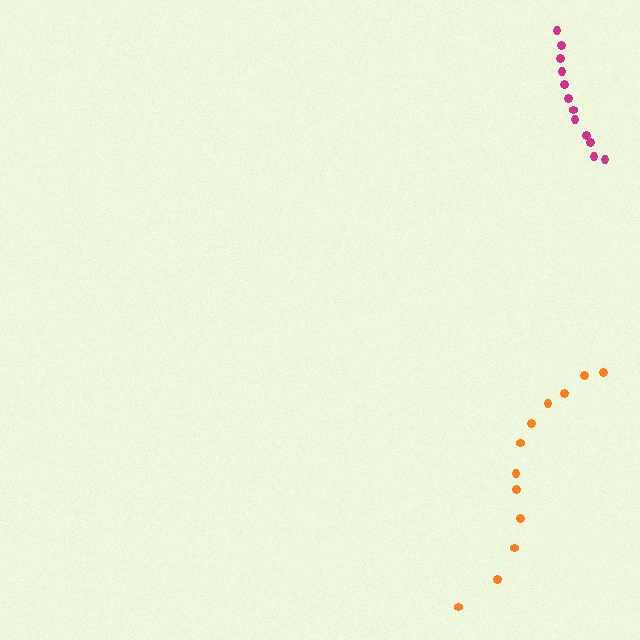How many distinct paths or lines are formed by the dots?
There are 2 distinct paths.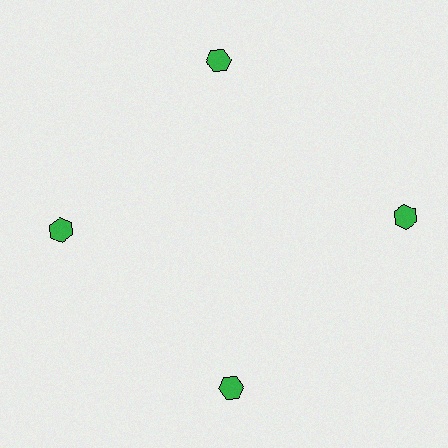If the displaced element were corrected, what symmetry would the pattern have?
It would have 4-fold rotational symmetry — the pattern would map onto itself every 90 degrees.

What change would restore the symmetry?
The symmetry would be restored by moving it inward, back onto the ring so that all 4 hexagons sit at equal angles and equal distance from the center.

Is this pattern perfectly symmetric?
No. The 4 green hexagons are arranged in a ring, but one element near the 3 o'clock position is pushed outward from the center, breaking the 4-fold rotational symmetry.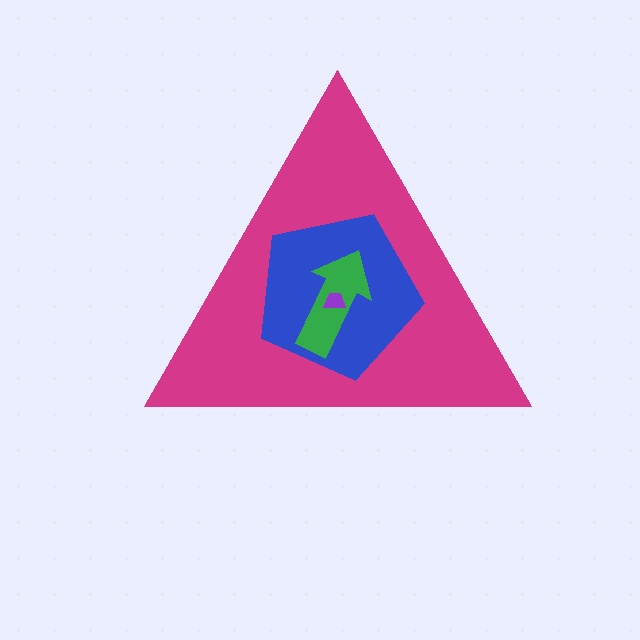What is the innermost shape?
The purple trapezoid.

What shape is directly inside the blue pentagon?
The green arrow.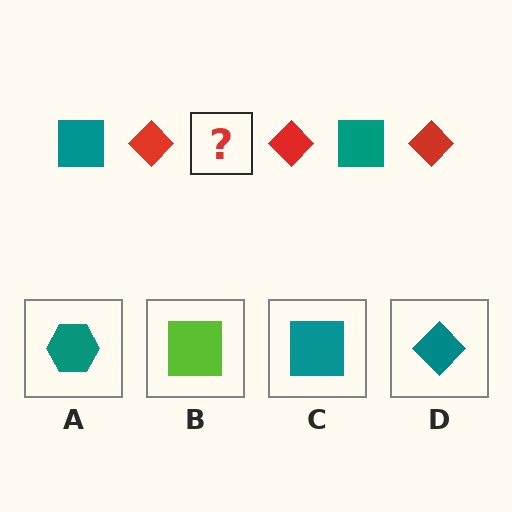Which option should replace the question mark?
Option C.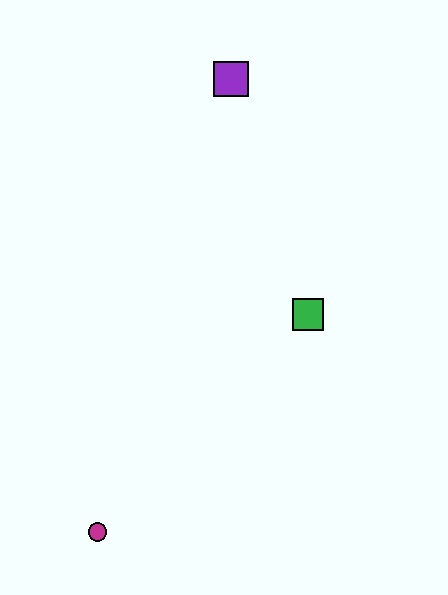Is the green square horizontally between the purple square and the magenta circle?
No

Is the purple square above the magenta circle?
Yes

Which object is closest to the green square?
The purple square is closest to the green square.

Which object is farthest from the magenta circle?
The purple square is farthest from the magenta circle.